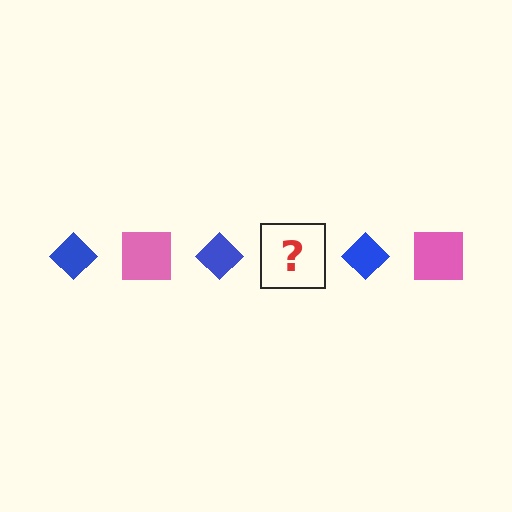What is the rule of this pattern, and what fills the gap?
The rule is that the pattern alternates between blue diamond and pink square. The gap should be filled with a pink square.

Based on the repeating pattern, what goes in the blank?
The blank should be a pink square.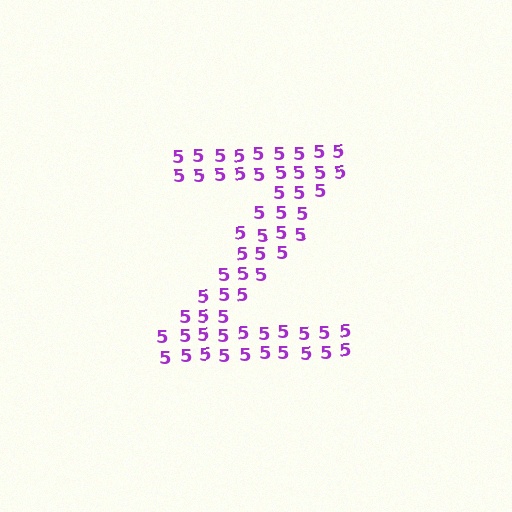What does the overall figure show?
The overall figure shows the letter Z.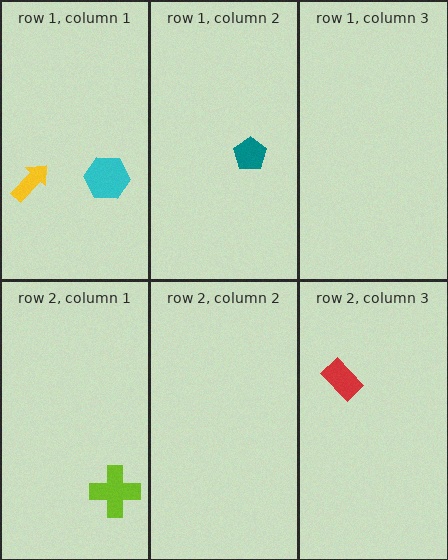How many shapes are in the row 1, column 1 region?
2.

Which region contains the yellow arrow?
The row 1, column 1 region.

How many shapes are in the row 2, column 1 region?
1.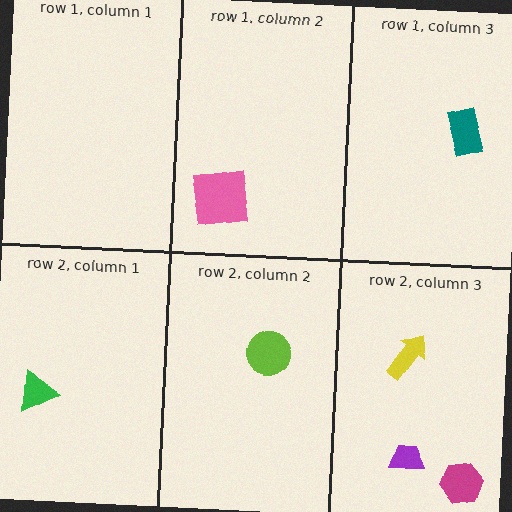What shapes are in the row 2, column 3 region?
The magenta hexagon, the purple trapezoid, the yellow arrow.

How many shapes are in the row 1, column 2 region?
1.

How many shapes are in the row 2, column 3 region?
3.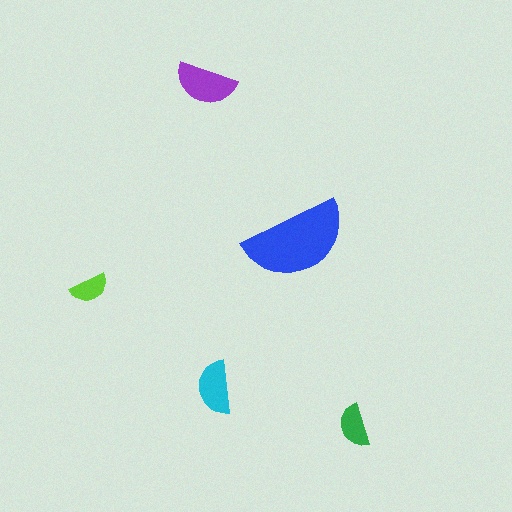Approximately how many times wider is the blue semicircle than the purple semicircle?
About 1.5 times wider.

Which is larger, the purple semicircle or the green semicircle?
The purple one.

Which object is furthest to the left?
The lime semicircle is leftmost.